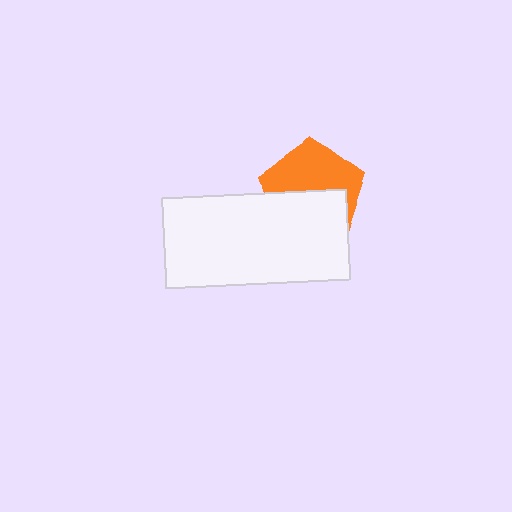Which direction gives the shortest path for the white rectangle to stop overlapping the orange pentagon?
Moving down gives the shortest separation.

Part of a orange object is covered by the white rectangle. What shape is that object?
It is a pentagon.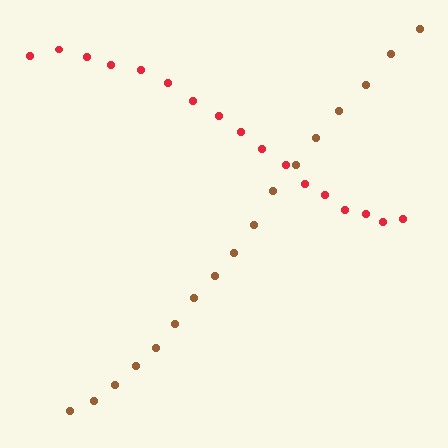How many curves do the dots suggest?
There are 2 distinct paths.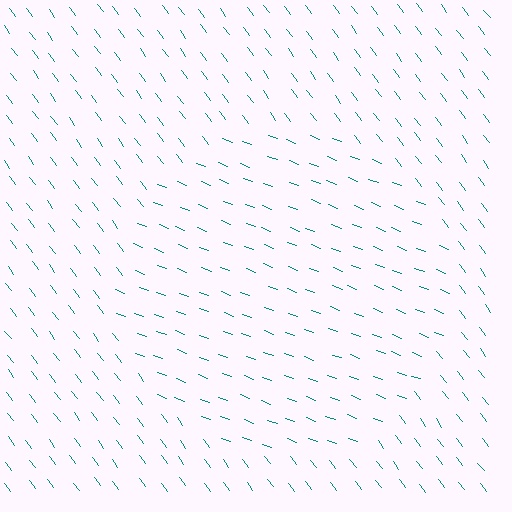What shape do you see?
I see a circle.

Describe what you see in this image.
The image is filled with small teal line segments. A circle region in the image has lines oriented differently from the surrounding lines, creating a visible texture boundary.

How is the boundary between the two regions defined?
The boundary is defined purely by a change in line orientation (approximately 32 degrees difference). All lines are the same color and thickness.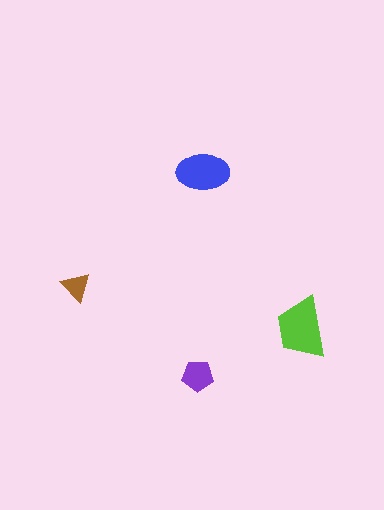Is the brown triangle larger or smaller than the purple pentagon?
Smaller.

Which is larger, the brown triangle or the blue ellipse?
The blue ellipse.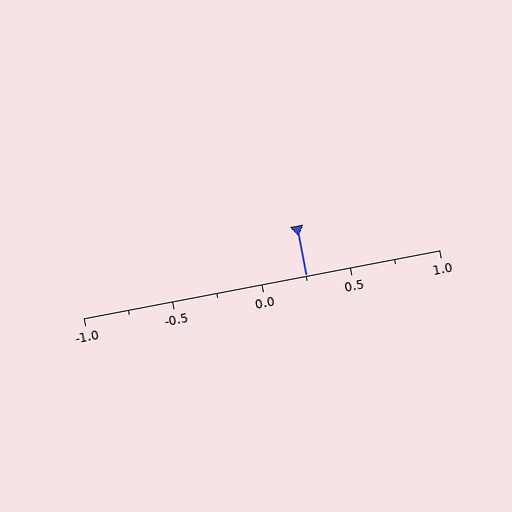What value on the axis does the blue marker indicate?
The marker indicates approximately 0.25.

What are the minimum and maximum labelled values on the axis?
The axis runs from -1.0 to 1.0.